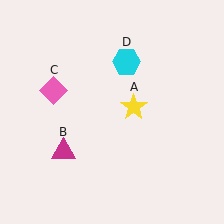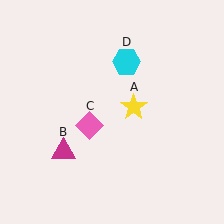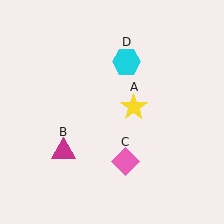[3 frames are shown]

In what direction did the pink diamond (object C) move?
The pink diamond (object C) moved down and to the right.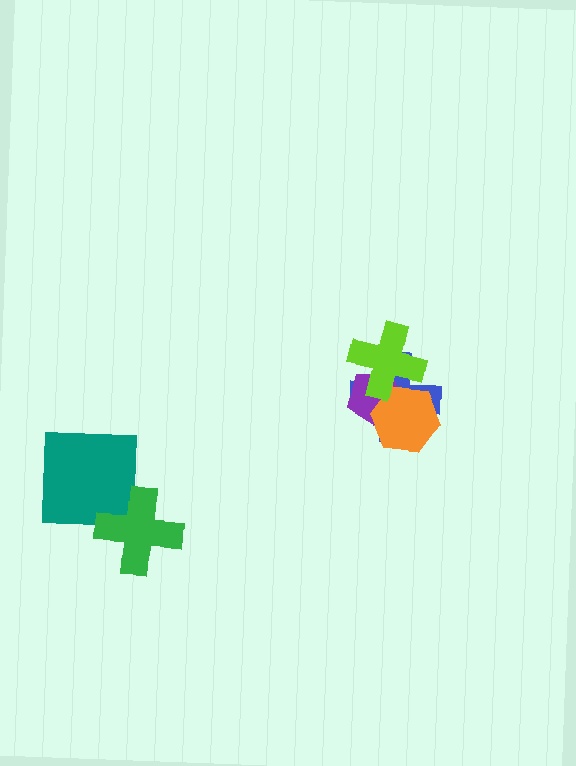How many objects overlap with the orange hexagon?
3 objects overlap with the orange hexagon.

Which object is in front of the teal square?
The green cross is in front of the teal square.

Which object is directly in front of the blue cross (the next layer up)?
The purple pentagon is directly in front of the blue cross.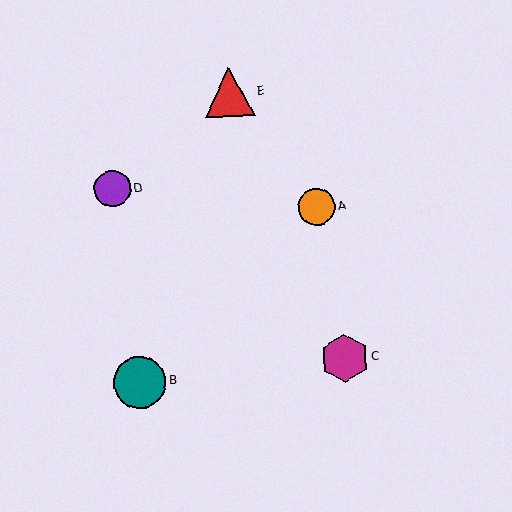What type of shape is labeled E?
Shape E is a red triangle.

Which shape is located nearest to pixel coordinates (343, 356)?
The magenta hexagon (labeled C) at (345, 358) is nearest to that location.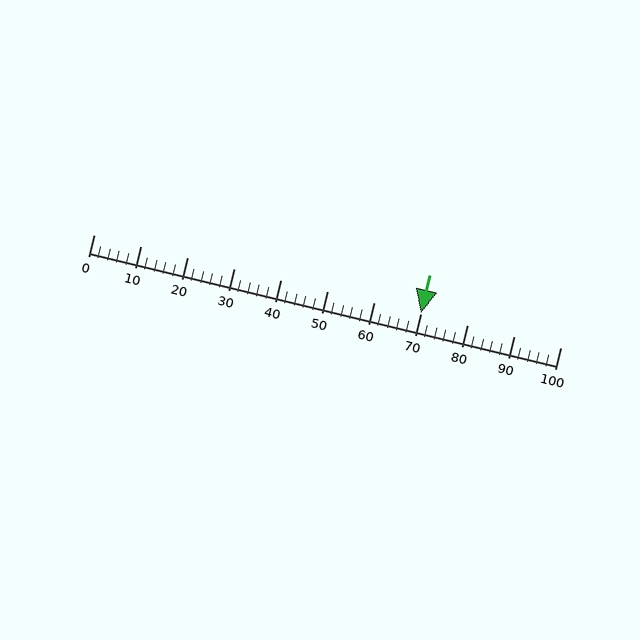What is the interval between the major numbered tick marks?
The major tick marks are spaced 10 units apart.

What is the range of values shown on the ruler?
The ruler shows values from 0 to 100.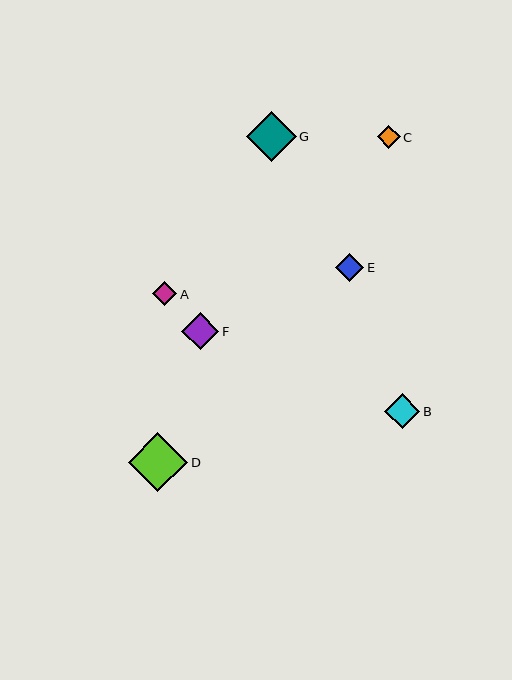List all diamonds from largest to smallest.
From largest to smallest: D, G, F, B, E, A, C.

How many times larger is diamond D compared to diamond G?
Diamond D is approximately 1.2 times the size of diamond G.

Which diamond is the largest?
Diamond D is the largest with a size of approximately 59 pixels.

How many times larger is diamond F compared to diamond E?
Diamond F is approximately 1.3 times the size of diamond E.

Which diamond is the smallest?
Diamond C is the smallest with a size of approximately 23 pixels.